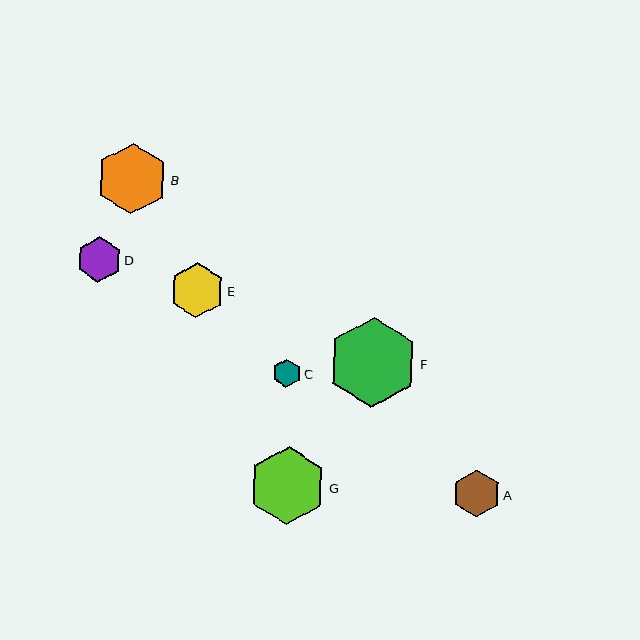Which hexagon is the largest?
Hexagon F is the largest with a size of approximately 90 pixels.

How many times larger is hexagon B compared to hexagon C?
Hexagon B is approximately 2.5 times the size of hexagon C.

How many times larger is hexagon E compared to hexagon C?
Hexagon E is approximately 1.9 times the size of hexagon C.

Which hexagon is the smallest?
Hexagon C is the smallest with a size of approximately 28 pixels.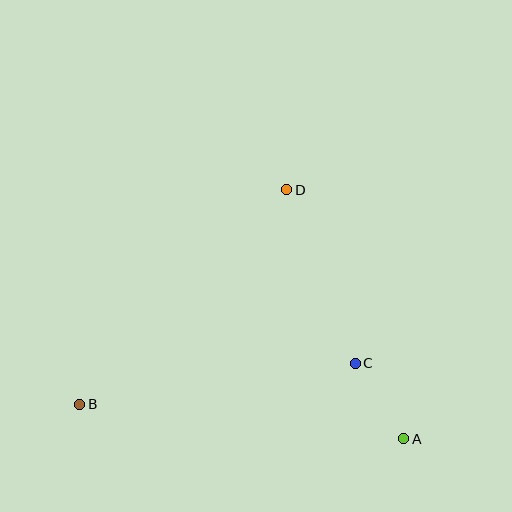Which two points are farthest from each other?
Points A and B are farthest from each other.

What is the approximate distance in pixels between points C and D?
The distance between C and D is approximately 187 pixels.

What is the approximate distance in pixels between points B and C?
The distance between B and C is approximately 279 pixels.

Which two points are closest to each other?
Points A and C are closest to each other.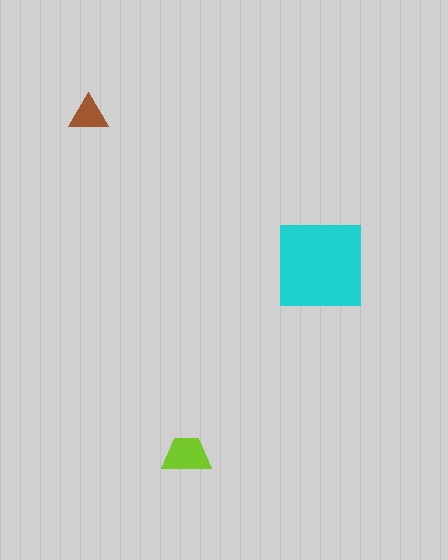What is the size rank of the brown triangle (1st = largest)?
3rd.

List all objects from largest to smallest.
The cyan square, the lime trapezoid, the brown triangle.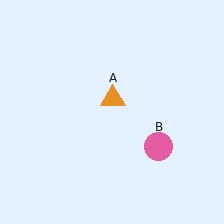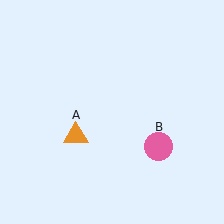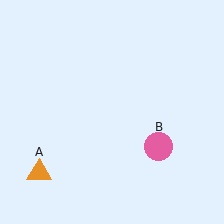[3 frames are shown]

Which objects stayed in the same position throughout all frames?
Pink circle (object B) remained stationary.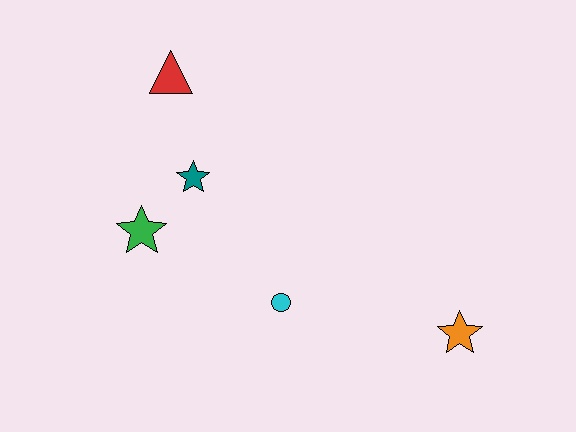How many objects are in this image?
There are 5 objects.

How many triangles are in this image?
There is 1 triangle.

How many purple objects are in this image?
There are no purple objects.